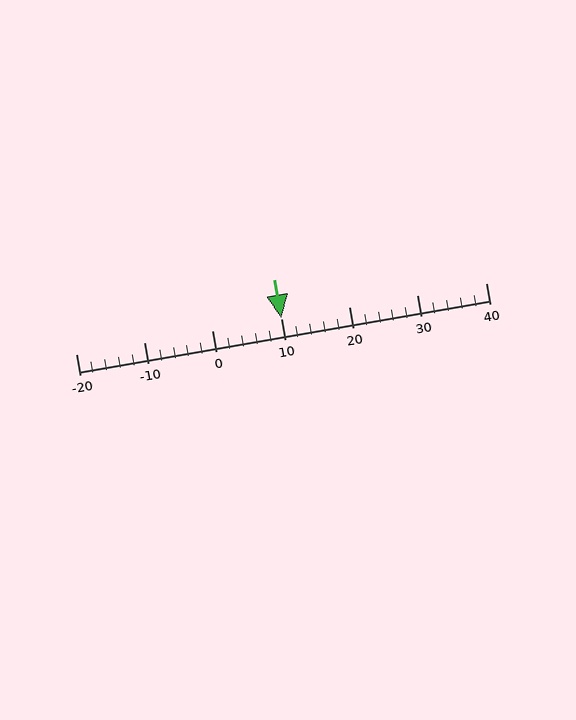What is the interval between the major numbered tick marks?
The major tick marks are spaced 10 units apart.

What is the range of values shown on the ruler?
The ruler shows values from -20 to 40.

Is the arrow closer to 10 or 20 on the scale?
The arrow is closer to 10.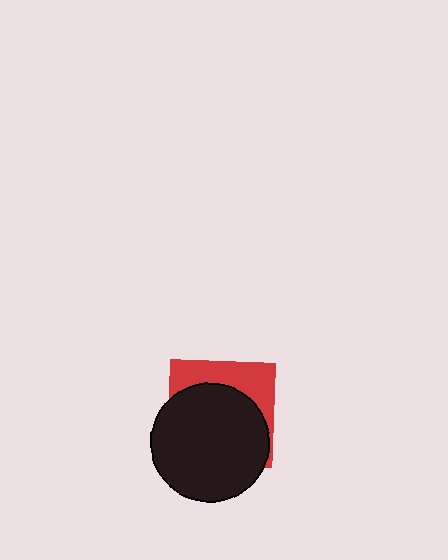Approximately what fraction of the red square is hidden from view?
Roughly 67% of the red square is hidden behind the black circle.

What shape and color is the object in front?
The object in front is a black circle.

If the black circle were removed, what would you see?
You would see the complete red square.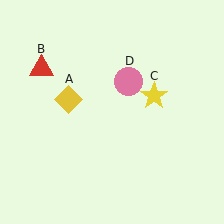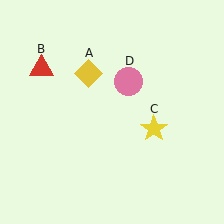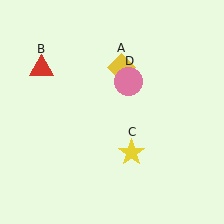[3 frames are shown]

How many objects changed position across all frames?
2 objects changed position: yellow diamond (object A), yellow star (object C).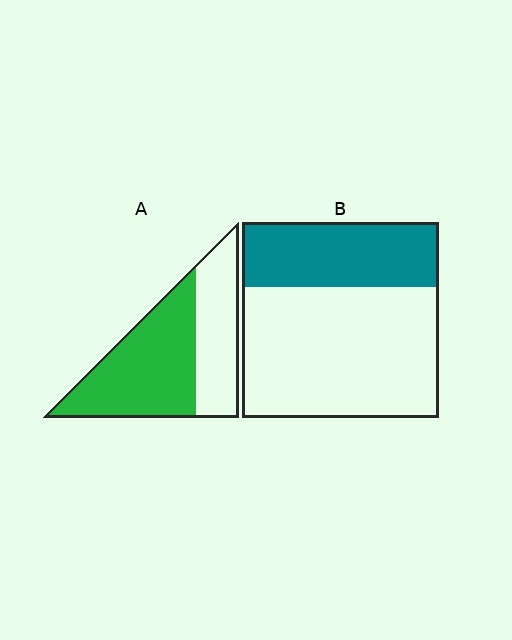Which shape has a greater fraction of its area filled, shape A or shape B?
Shape A.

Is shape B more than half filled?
No.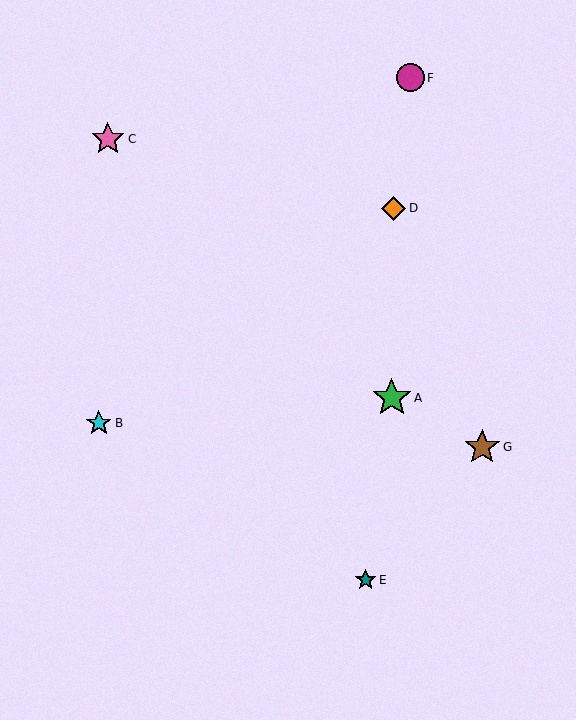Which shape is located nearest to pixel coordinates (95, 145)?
The pink star (labeled C) at (108, 139) is nearest to that location.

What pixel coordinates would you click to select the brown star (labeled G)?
Click at (482, 447) to select the brown star G.